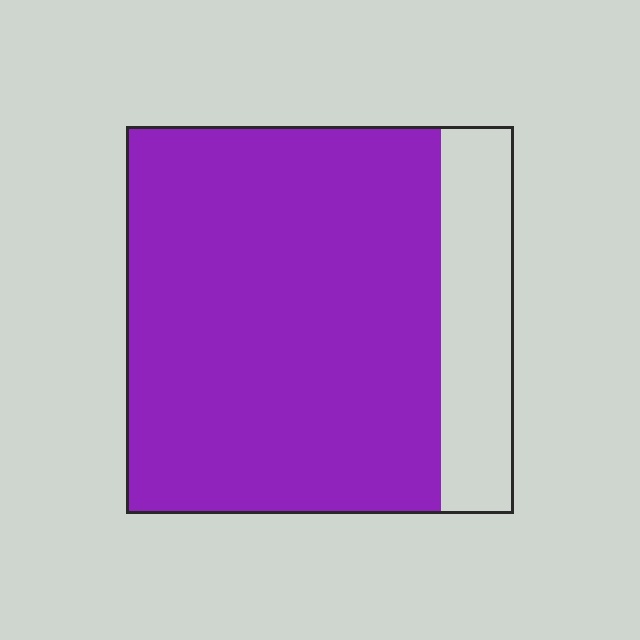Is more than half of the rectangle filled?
Yes.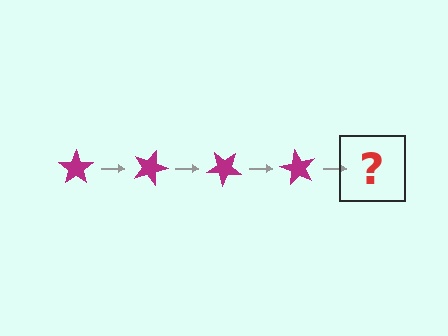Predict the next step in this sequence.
The next step is a magenta star rotated 80 degrees.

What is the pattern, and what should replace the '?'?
The pattern is that the star rotates 20 degrees each step. The '?' should be a magenta star rotated 80 degrees.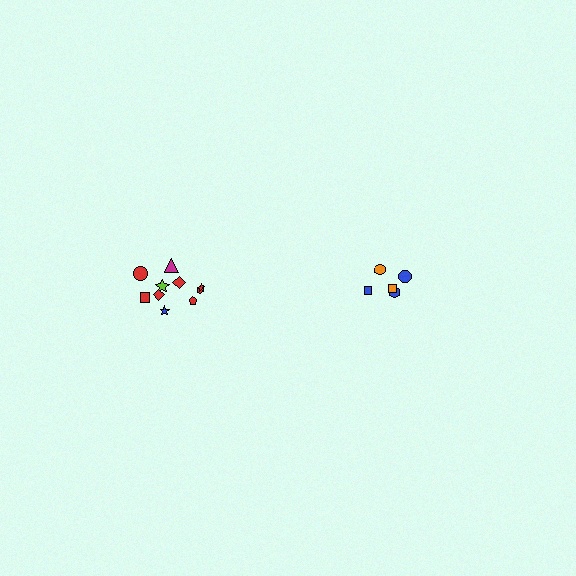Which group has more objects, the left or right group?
The left group.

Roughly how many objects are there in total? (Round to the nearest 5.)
Roughly 15 objects in total.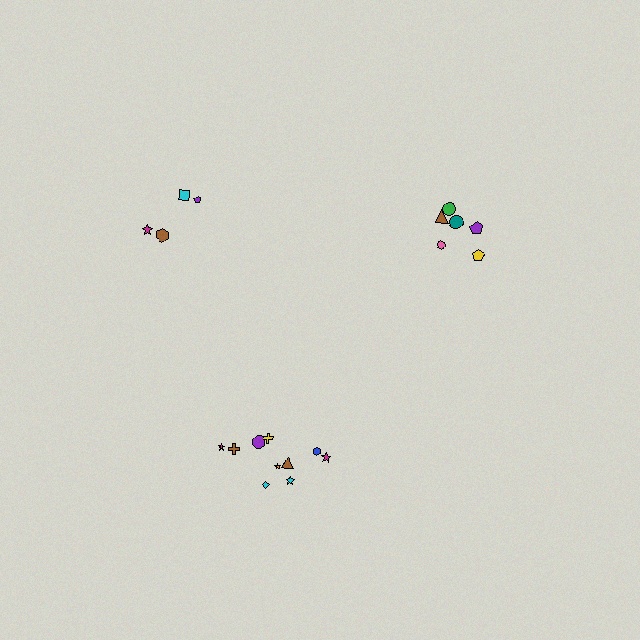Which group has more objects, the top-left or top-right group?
The top-right group.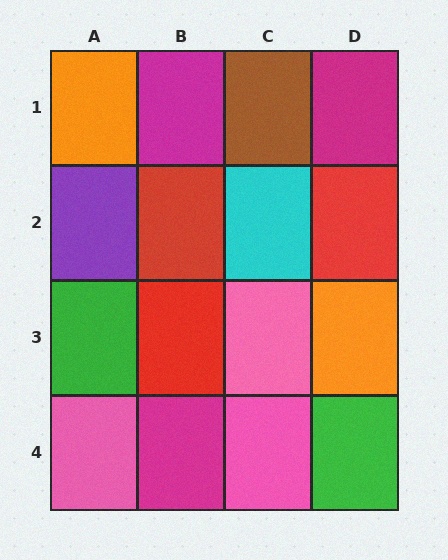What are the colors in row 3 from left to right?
Green, red, pink, orange.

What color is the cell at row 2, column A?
Purple.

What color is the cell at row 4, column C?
Pink.